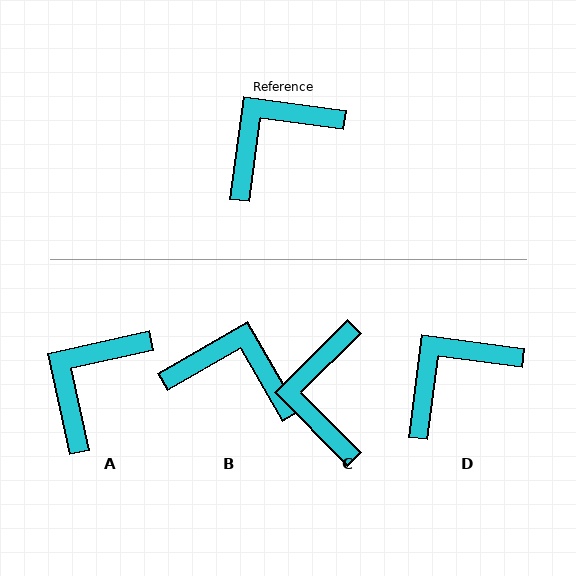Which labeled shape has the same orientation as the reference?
D.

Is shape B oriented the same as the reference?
No, it is off by about 52 degrees.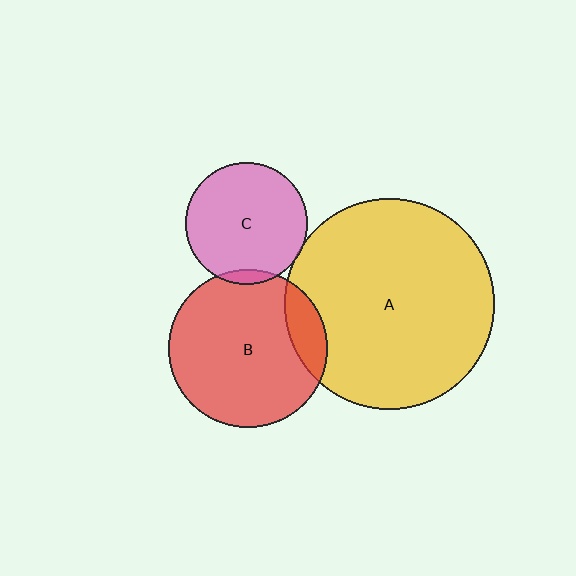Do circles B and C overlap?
Yes.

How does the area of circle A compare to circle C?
Approximately 3.0 times.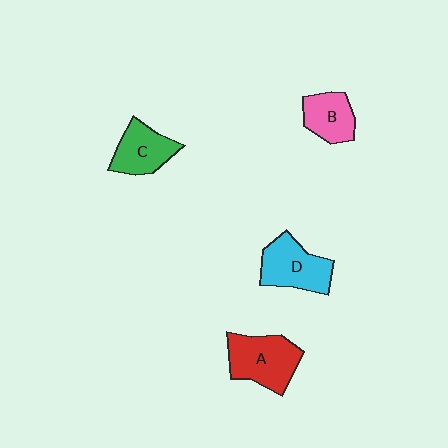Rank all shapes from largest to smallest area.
From largest to smallest: A (red), D (cyan), C (green), B (pink).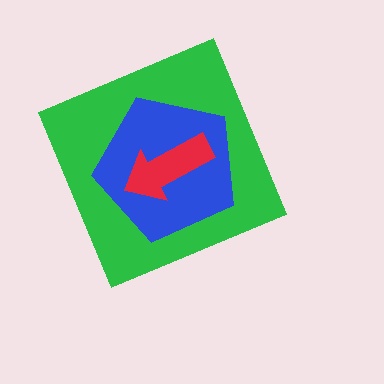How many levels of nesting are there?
3.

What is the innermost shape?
The red arrow.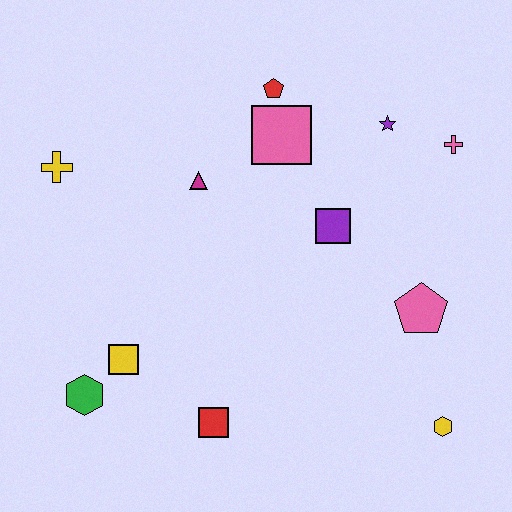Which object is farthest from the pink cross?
The green hexagon is farthest from the pink cross.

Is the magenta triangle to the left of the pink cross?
Yes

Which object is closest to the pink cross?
The purple star is closest to the pink cross.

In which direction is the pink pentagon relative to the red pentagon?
The pink pentagon is below the red pentagon.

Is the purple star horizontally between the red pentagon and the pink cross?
Yes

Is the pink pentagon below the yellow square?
No